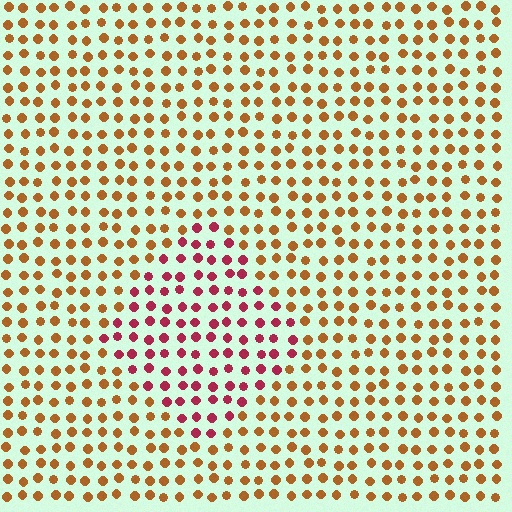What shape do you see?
I see a diamond.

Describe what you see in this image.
The image is filled with small brown elements in a uniform arrangement. A diamond-shaped region is visible where the elements are tinted to a slightly different hue, forming a subtle color boundary.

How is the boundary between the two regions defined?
The boundary is defined purely by a slight shift in hue (about 46 degrees). Spacing, size, and orientation are identical on both sides.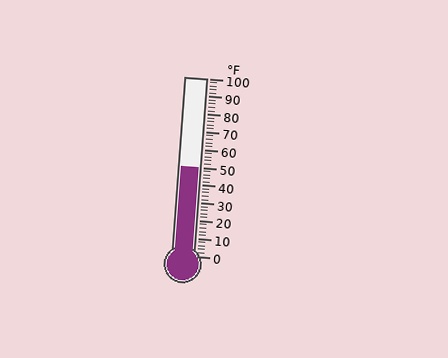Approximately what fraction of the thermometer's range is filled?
The thermometer is filled to approximately 50% of its range.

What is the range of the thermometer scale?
The thermometer scale ranges from 0°F to 100°F.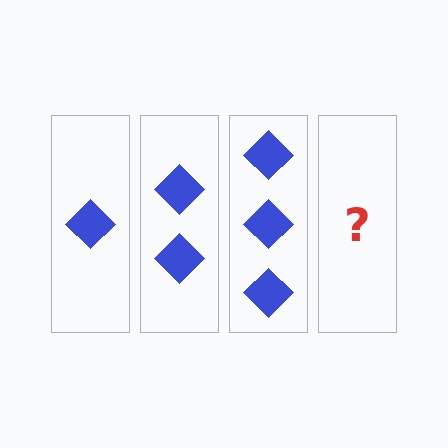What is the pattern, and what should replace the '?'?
The pattern is that each step adds one more diamond. The '?' should be 4 diamonds.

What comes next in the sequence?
The next element should be 4 diamonds.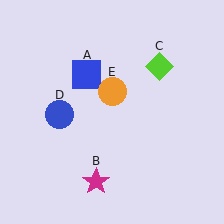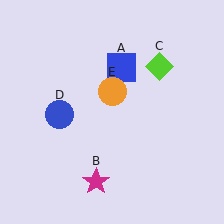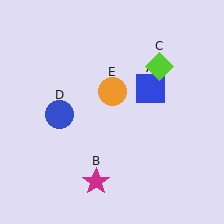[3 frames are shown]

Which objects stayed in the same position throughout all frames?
Magenta star (object B) and lime diamond (object C) and blue circle (object D) and orange circle (object E) remained stationary.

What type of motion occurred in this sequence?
The blue square (object A) rotated clockwise around the center of the scene.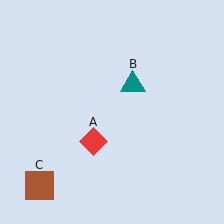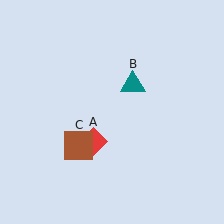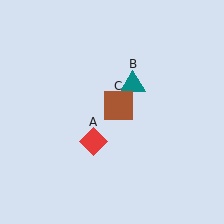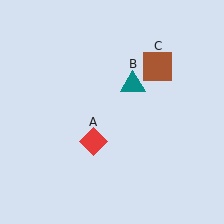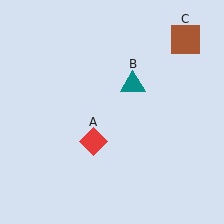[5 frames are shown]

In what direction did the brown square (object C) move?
The brown square (object C) moved up and to the right.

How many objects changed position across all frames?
1 object changed position: brown square (object C).